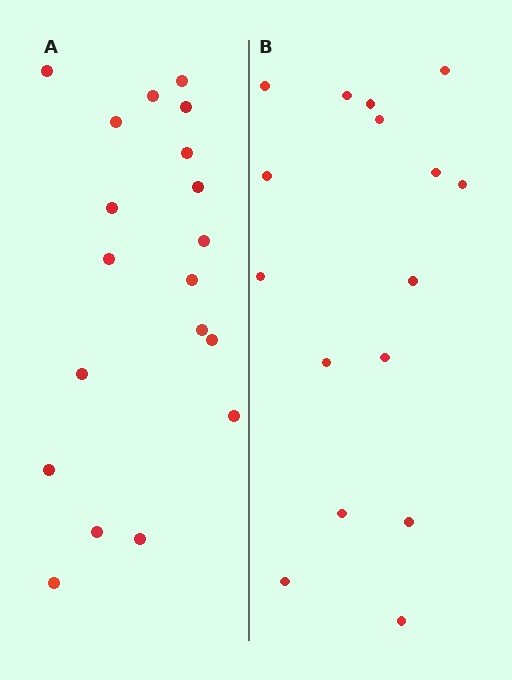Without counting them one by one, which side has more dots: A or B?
Region A (the left region) has more dots.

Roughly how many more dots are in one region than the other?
Region A has just a few more — roughly 2 or 3 more dots than region B.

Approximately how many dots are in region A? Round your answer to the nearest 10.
About 20 dots. (The exact count is 19, which rounds to 20.)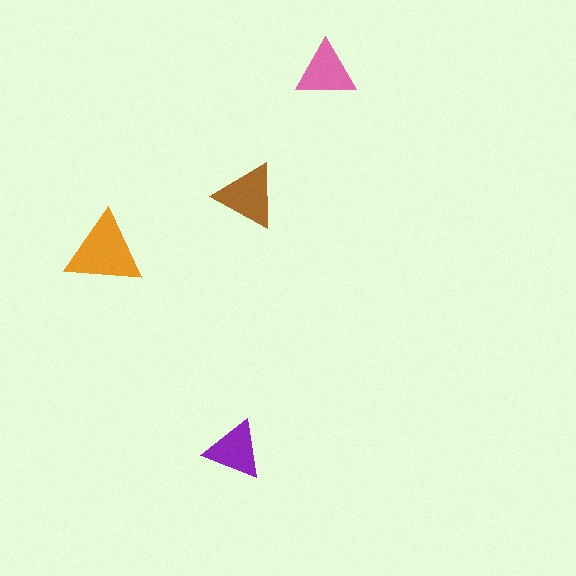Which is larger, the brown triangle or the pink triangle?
The brown one.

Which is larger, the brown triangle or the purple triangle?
The brown one.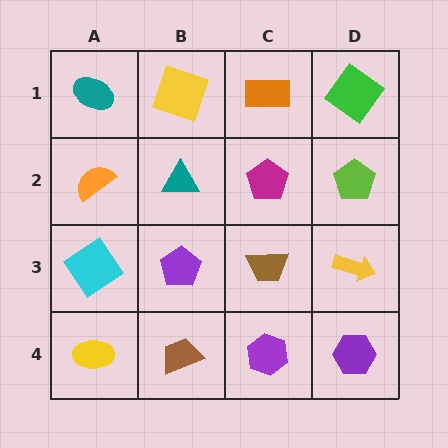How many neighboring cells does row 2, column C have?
4.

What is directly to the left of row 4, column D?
A purple hexagon.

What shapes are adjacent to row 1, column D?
A lime pentagon (row 2, column D), an orange rectangle (row 1, column C).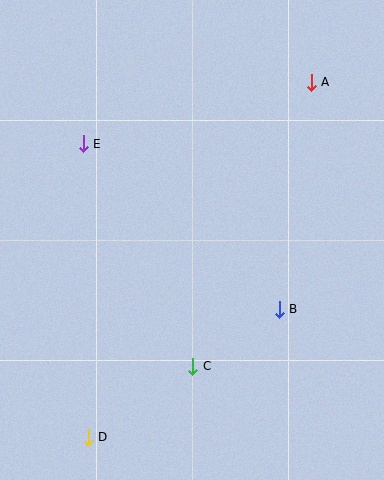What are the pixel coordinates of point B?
Point B is at (279, 309).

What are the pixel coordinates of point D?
Point D is at (88, 437).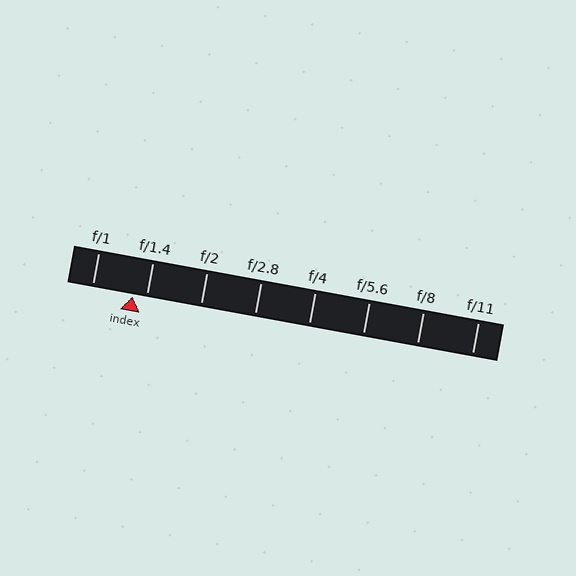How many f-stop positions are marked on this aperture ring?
There are 8 f-stop positions marked.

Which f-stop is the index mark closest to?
The index mark is closest to f/1.4.